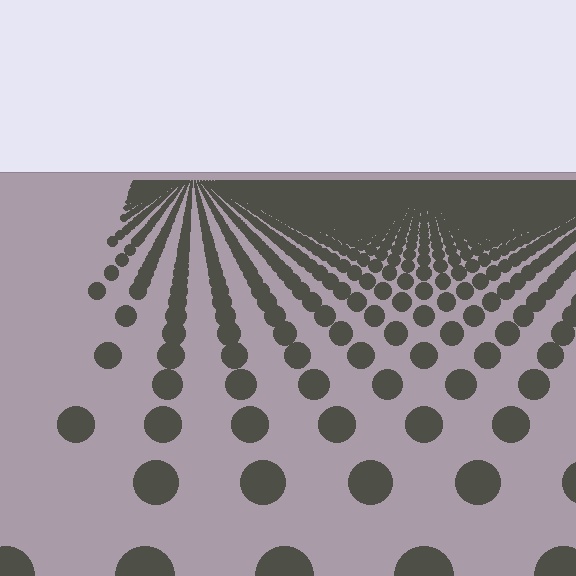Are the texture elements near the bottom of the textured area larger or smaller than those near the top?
Larger. Near the bottom, elements are closer to the viewer and appear at a bigger on-screen size.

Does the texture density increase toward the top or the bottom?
Density increases toward the top.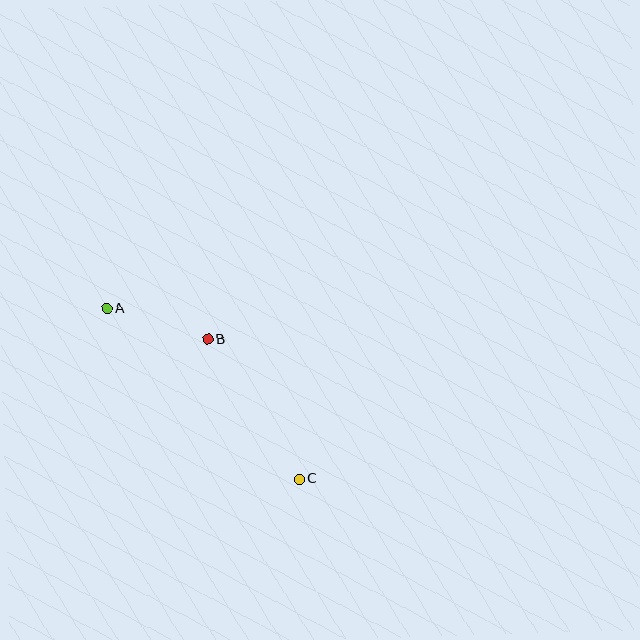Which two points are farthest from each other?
Points A and C are farthest from each other.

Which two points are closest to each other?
Points A and B are closest to each other.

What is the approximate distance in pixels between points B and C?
The distance between B and C is approximately 167 pixels.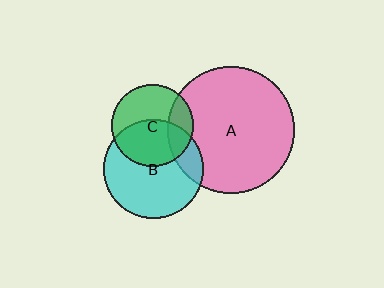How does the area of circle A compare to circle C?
Approximately 2.4 times.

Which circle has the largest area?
Circle A (pink).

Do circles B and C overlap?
Yes.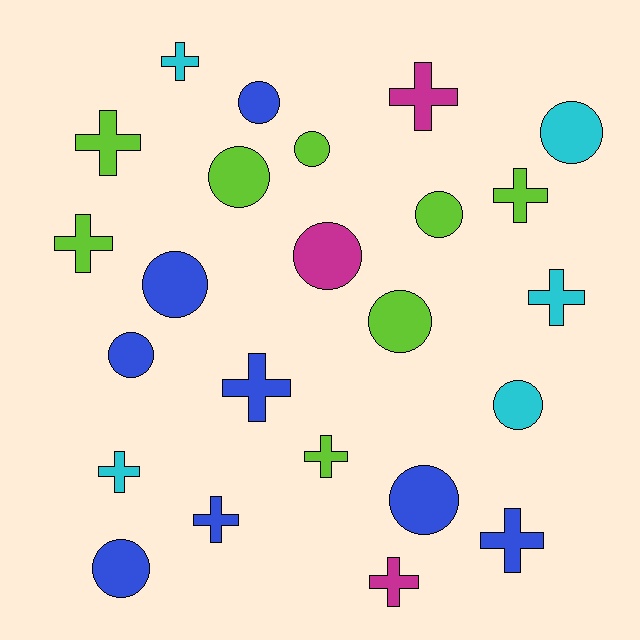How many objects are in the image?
There are 24 objects.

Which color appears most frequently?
Blue, with 8 objects.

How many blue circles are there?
There are 5 blue circles.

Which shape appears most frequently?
Circle, with 12 objects.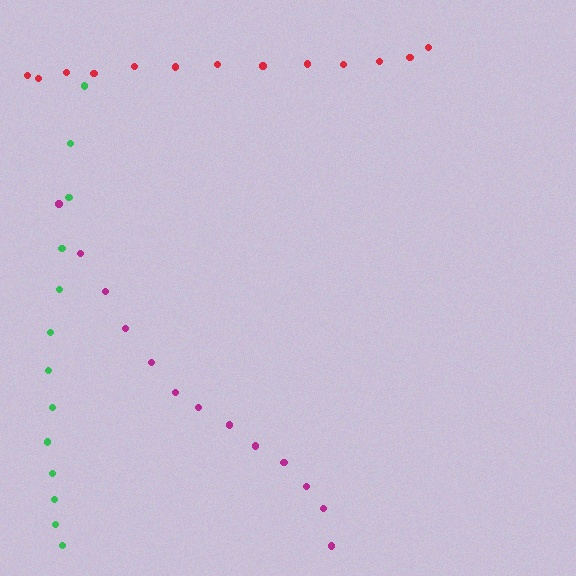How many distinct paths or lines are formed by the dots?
There are 3 distinct paths.